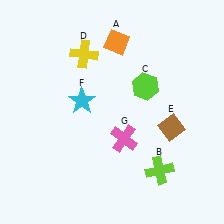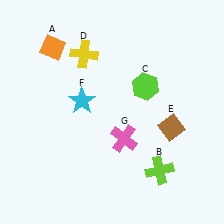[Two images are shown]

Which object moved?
The orange diamond (A) moved left.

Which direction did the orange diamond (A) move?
The orange diamond (A) moved left.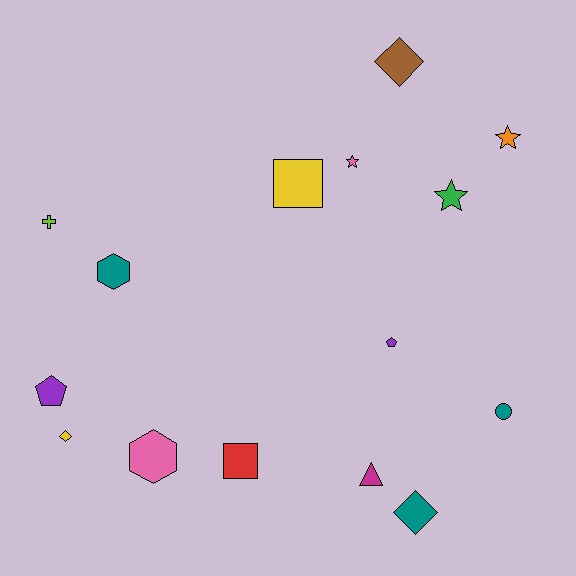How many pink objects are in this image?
There are 2 pink objects.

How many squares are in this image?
There are 2 squares.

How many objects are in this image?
There are 15 objects.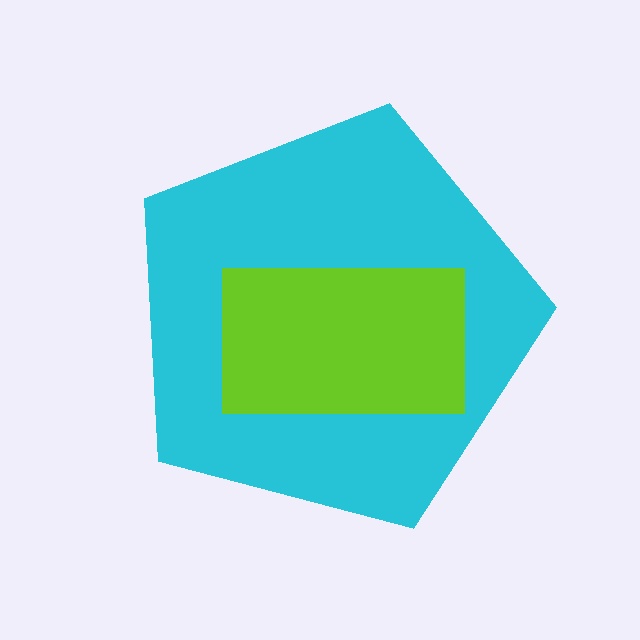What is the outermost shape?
The cyan pentagon.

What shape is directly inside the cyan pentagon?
The lime rectangle.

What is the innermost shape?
The lime rectangle.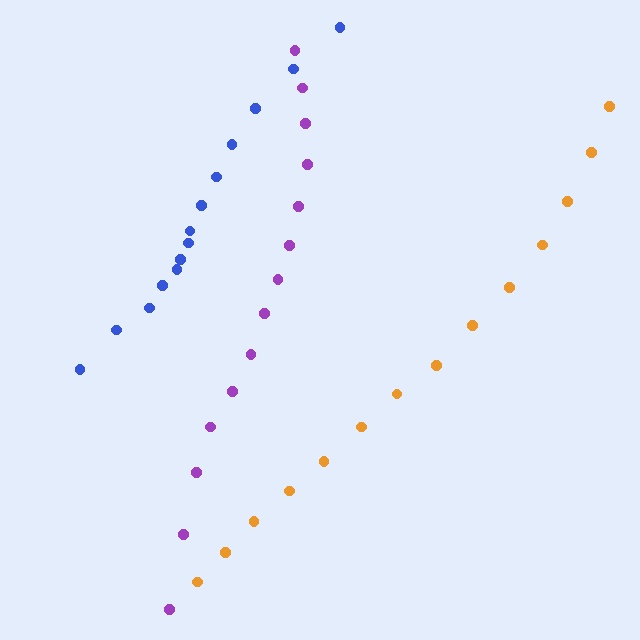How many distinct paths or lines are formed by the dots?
There are 3 distinct paths.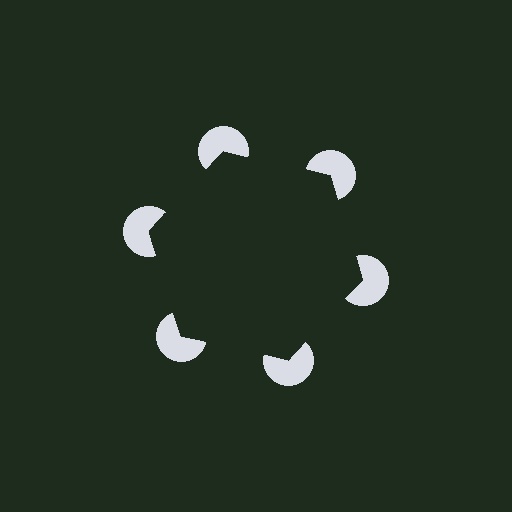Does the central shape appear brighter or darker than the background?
It typically appears slightly darker than the background, even though no actual brightness change is drawn.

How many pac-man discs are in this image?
There are 6 — one at each vertex of the illusory hexagon.